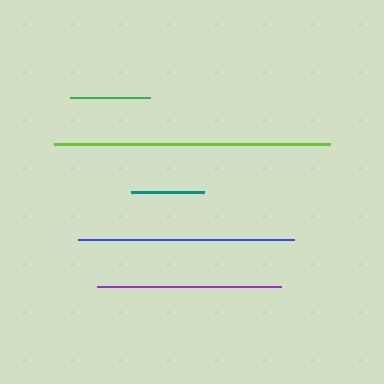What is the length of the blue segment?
The blue segment is approximately 216 pixels long.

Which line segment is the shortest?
The teal line is the shortest at approximately 73 pixels.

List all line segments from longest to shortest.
From longest to shortest: lime, blue, purple, green, teal.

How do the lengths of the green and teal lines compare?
The green and teal lines are approximately the same length.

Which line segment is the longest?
The lime line is the longest at approximately 276 pixels.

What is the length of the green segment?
The green segment is approximately 80 pixels long.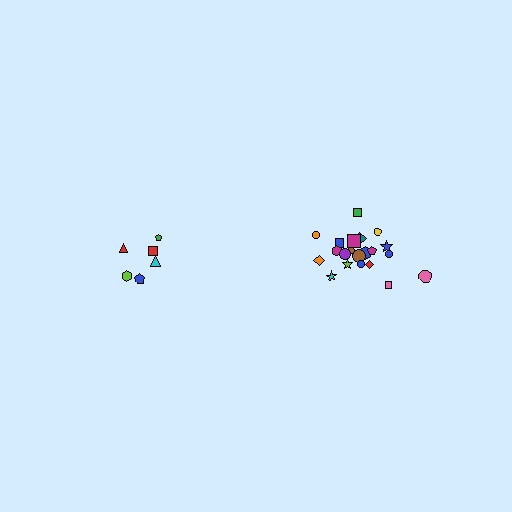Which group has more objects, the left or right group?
The right group.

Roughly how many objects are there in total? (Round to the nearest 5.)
Roughly 30 objects in total.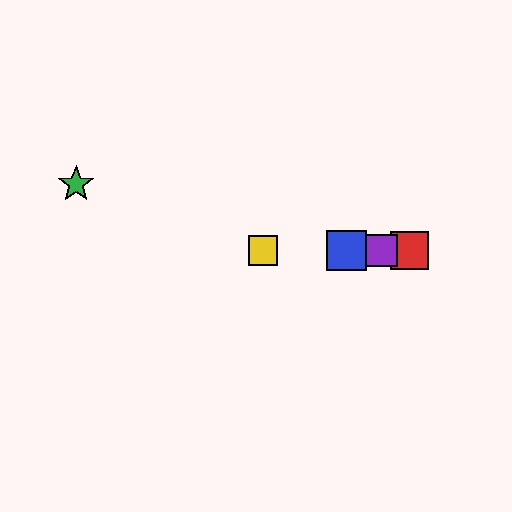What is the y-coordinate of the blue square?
The blue square is at y≈251.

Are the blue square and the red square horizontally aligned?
Yes, both are at y≈251.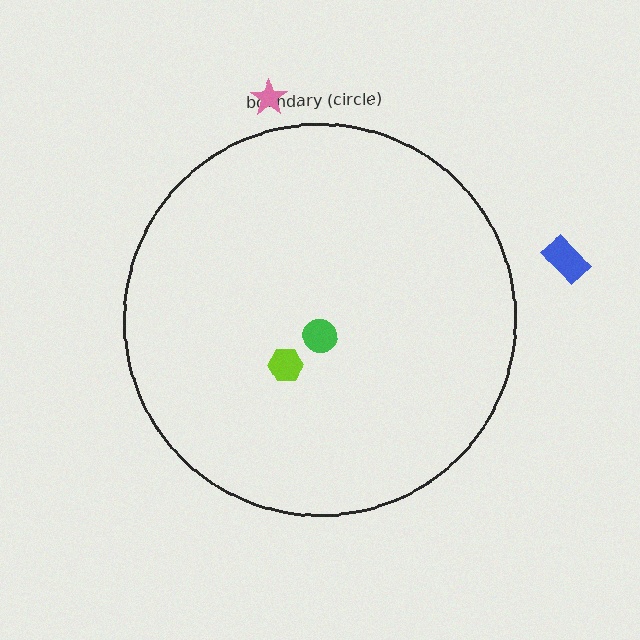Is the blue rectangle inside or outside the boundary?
Outside.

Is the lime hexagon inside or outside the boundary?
Inside.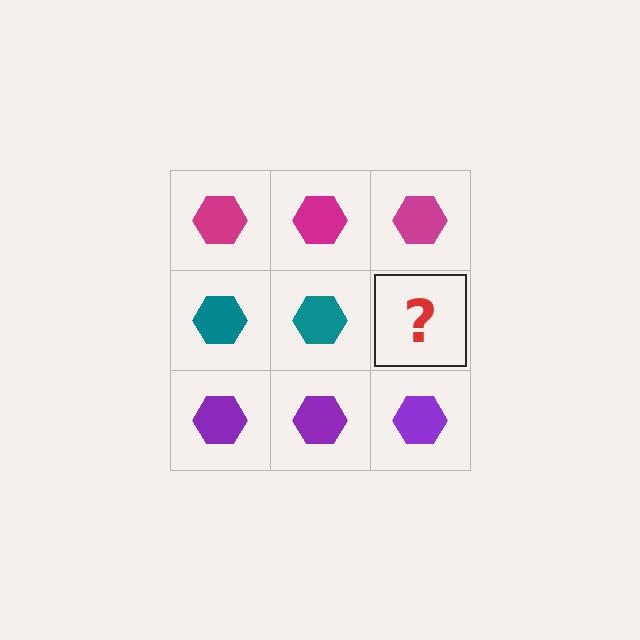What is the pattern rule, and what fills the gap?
The rule is that each row has a consistent color. The gap should be filled with a teal hexagon.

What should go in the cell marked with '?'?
The missing cell should contain a teal hexagon.